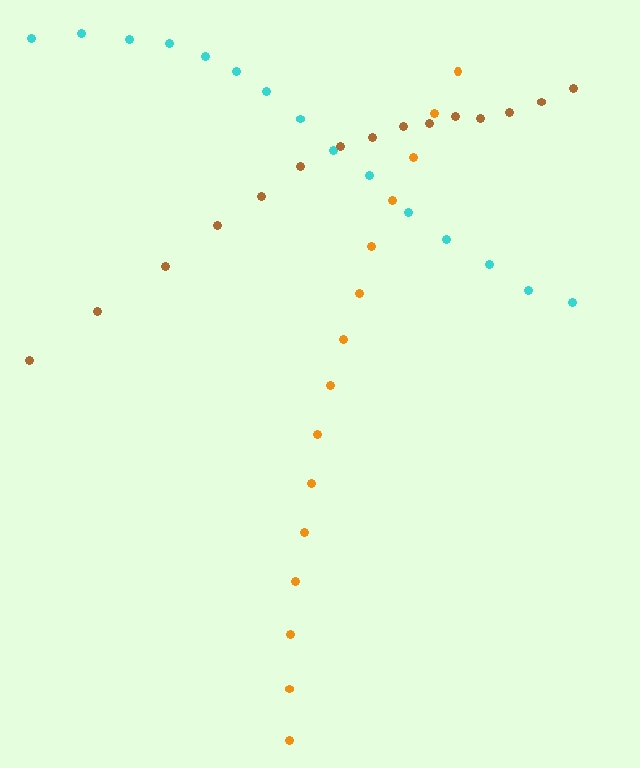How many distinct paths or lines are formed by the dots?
There are 3 distinct paths.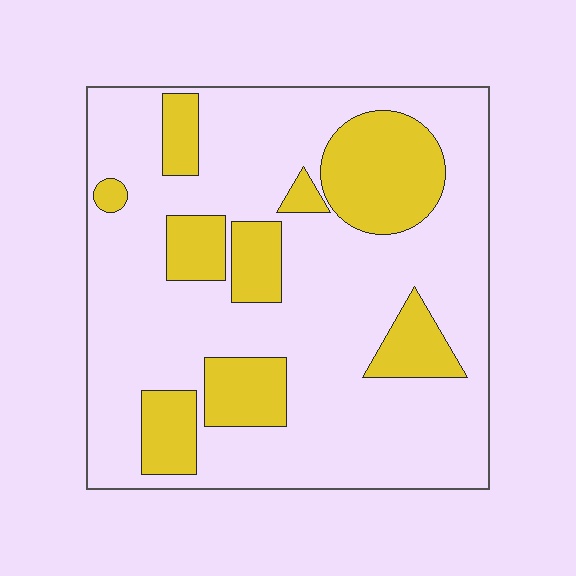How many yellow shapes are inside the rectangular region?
9.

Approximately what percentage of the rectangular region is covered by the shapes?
Approximately 25%.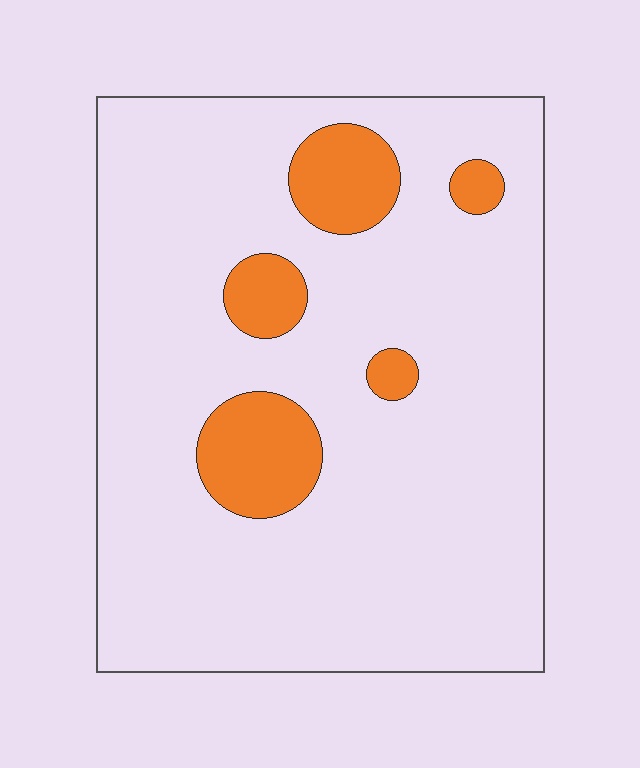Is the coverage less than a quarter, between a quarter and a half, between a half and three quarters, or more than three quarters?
Less than a quarter.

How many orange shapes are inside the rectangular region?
5.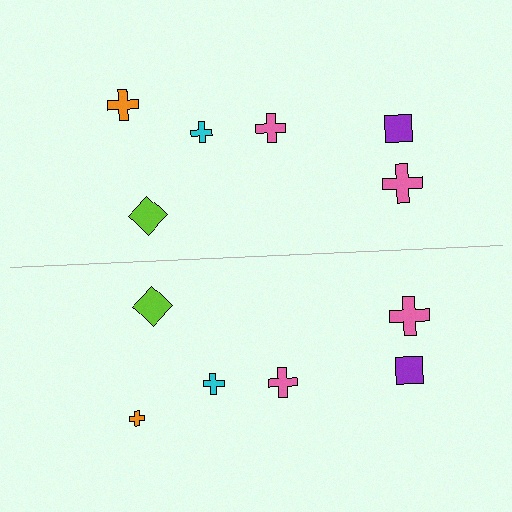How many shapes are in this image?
There are 12 shapes in this image.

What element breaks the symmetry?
The orange cross on the bottom side has a different size than its mirror counterpart.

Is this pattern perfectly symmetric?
No, the pattern is not perfectly symmetric. The orange cross on the bottom side has a different size than its mirror counterpart.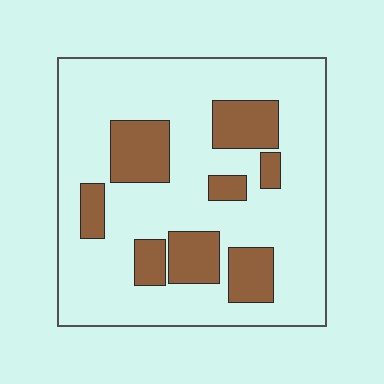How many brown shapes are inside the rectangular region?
8.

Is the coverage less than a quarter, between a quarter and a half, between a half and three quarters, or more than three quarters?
Less than a quarter.